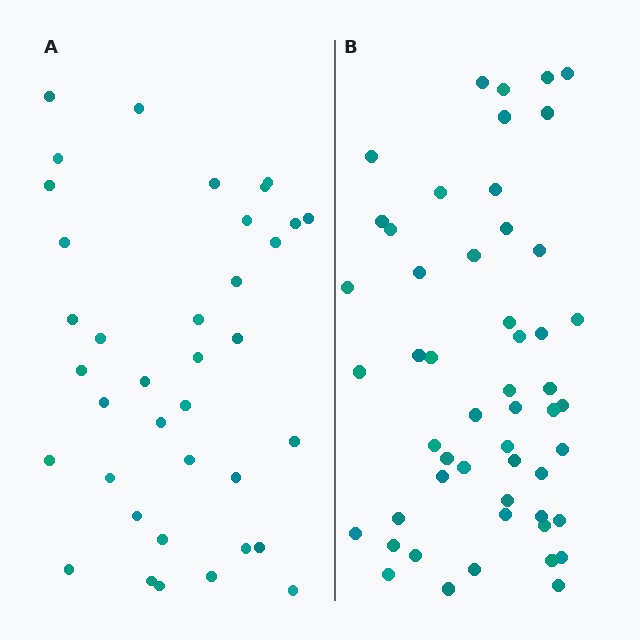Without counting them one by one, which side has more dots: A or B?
Region B (the right region) has more dots.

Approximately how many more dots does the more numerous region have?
Region B has approximately 15 more dots than region A.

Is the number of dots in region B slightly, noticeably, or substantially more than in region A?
Region B has noticeably more, but not dramatically so. The ratio is roughly 1.4 to 1.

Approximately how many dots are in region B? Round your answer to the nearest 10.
About 50 dots. (The exact count is 52, which rounds to 50.)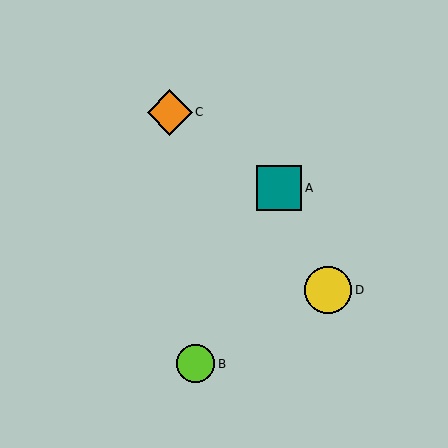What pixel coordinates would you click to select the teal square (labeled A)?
Click at (279, 188) to select the teal square A.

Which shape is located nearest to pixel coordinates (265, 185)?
The teal square (labeled A) at (279, 188) is nearest to that location.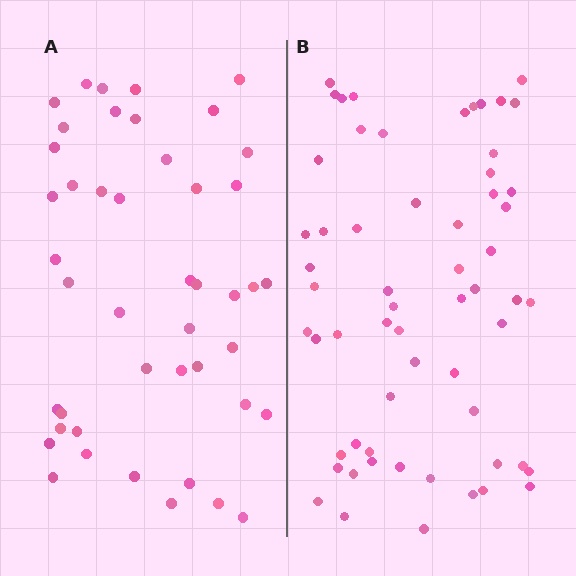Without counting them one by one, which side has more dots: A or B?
Region B (the right region) has more dots.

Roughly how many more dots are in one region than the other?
Region B has approximately 15 more dots than region A.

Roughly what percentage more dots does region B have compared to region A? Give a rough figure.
About 35% more.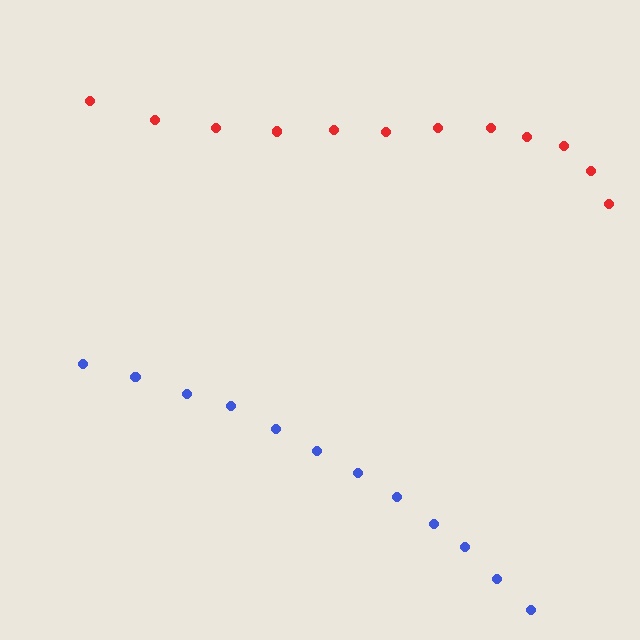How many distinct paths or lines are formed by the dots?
There are 2 distinct paths.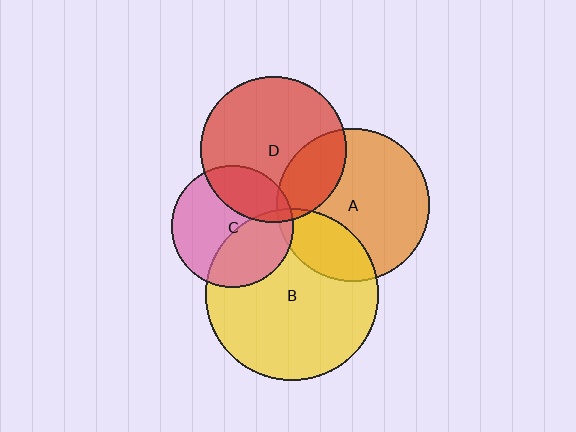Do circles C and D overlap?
Yes.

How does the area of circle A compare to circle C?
Approximately 1.6 times.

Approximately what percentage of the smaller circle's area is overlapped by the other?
Approximately 30%.